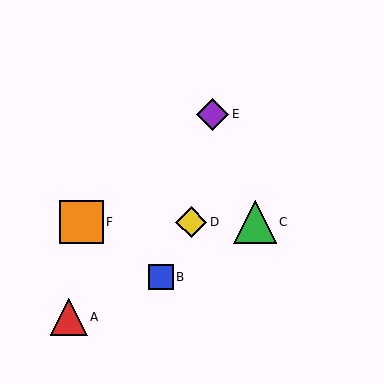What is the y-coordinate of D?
Object D is at y≈222.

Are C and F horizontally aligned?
Yes, both are at y≈222.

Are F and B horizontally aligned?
No, F is at y≈222 and B is at y≈277.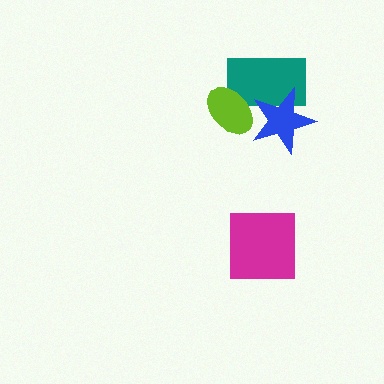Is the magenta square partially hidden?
No, no other shape covers it.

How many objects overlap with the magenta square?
0 objects overlap with the magenta square.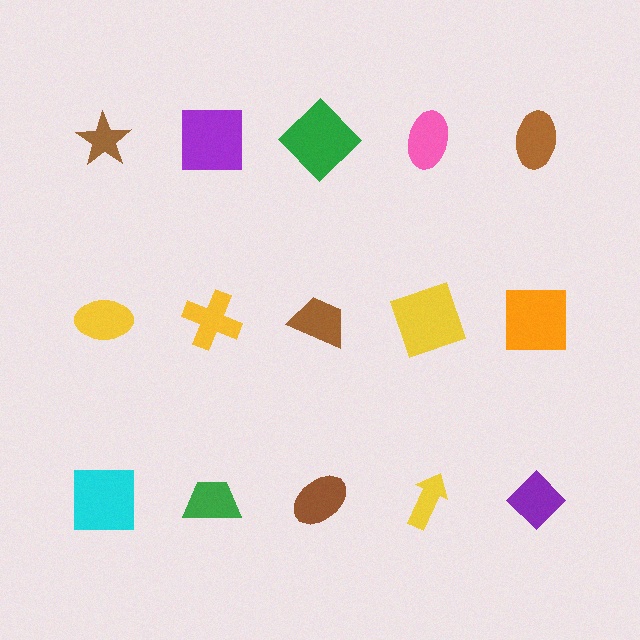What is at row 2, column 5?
An orange square.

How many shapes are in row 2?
5 shapes.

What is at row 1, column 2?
A purple square.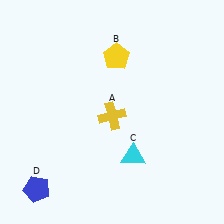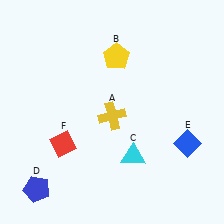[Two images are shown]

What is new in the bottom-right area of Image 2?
A blue diamond (E) was added in the bottom-right area of Image 2.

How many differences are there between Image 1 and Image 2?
There are 2 differences between the two images.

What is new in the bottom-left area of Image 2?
A red diamond (F) was added in the bottom-left area of Image 2.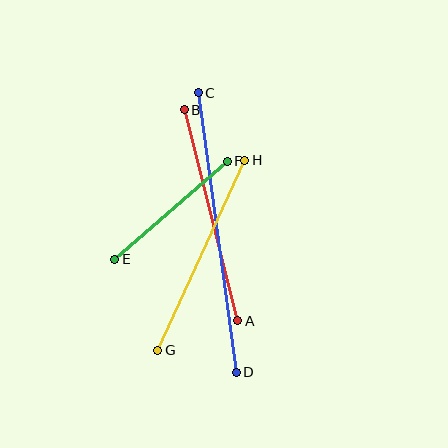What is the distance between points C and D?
The distance is approximately 282 pixels.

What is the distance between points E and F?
The distance is approximately 149 pixels.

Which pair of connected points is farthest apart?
Points C and D are farthest apart.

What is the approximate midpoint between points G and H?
The midpoint is at approximately (201, 255) pixels.